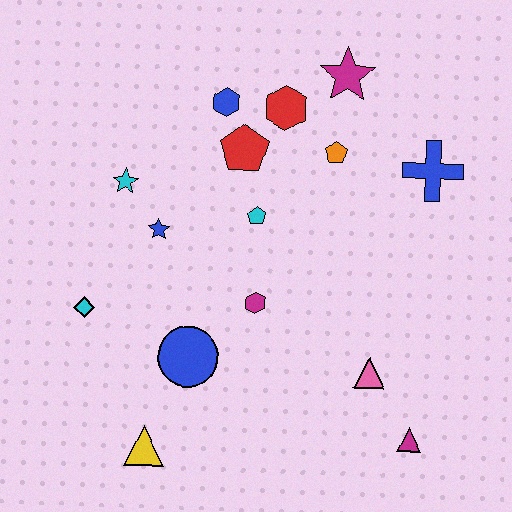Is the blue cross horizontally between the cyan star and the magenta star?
No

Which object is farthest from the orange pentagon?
The yellow triangle is farthest from the orange pentagon.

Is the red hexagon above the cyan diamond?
Yes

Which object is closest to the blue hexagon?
The red pentagon is closest to the blue hexagon.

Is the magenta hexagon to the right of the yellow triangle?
Yes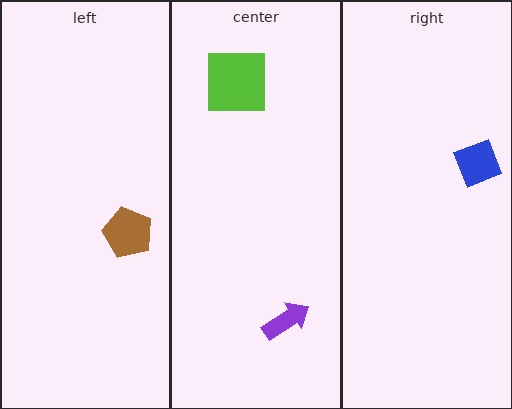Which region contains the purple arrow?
The center region.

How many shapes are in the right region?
1.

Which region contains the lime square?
The center region.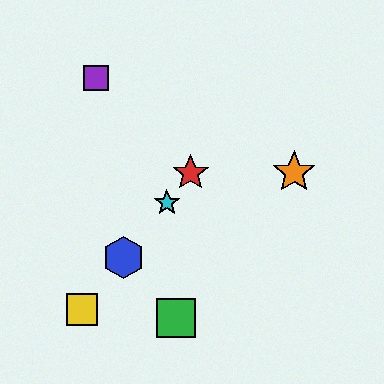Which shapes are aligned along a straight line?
The red star, the blue hexagon, the yellow square, the cyan star are aligned along a straight line.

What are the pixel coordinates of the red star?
The red star is at (191, 173).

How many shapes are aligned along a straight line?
4 shapes (the red star, the blue hexagon, the yellow square, the cyan star) are aligned along a straight line.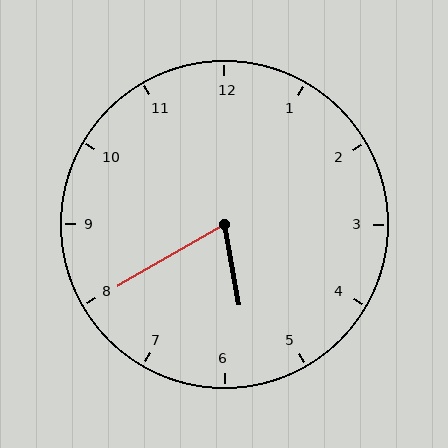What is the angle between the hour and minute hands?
Approximately 70 degrees.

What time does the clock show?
5:40.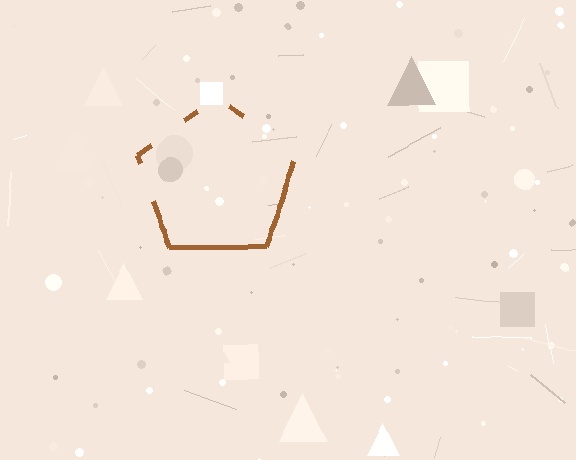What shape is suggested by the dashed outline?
The dashed outline suggests a pentagon.